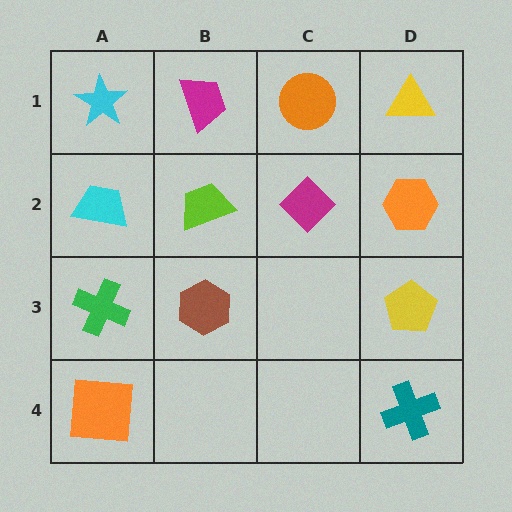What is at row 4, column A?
An orange square.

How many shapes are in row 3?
3 shapes.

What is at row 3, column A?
A green cross.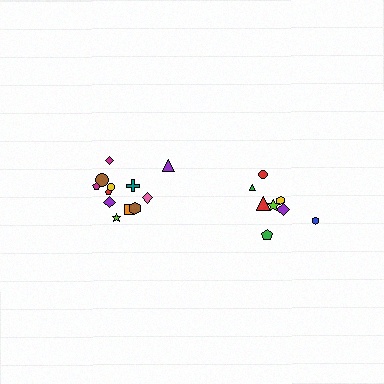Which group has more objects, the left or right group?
The left group.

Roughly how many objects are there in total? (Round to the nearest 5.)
Roughly 20 objects in total.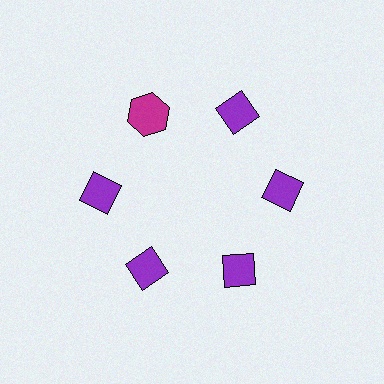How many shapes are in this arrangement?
There are 6 shapes arranged in a ring pattern.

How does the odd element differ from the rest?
It differs in both color (magenta instead of purple) and shape (hexagon instead of diamond).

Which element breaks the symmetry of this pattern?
The magenta hexagon at roughly the 11 o'clock position breaks the symmetry. All other shapes are purple diamonds.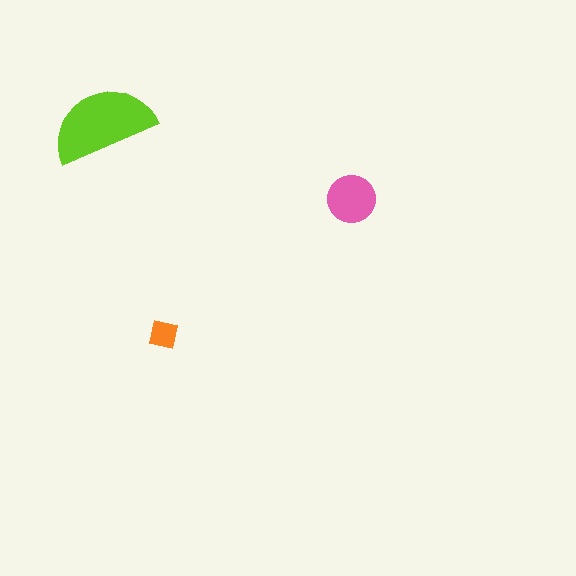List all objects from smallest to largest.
The orange square, the pink circle, the lime semicircle.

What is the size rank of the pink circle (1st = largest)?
2nd.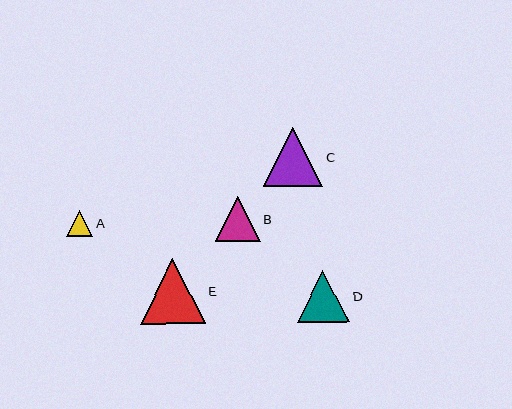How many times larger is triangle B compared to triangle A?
Triangle B is approximately 1.7 times the size of triangle A.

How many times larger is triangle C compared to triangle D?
Triangle C is approximately 1.1 times the size of triangle D.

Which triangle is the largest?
Triangle E is the largest with a size of approximately 65 pixels.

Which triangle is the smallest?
Triangle A is the smallest with a size of approximately 26 pixels.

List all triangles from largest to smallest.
From largest to smallest: E, C, D, B, A.